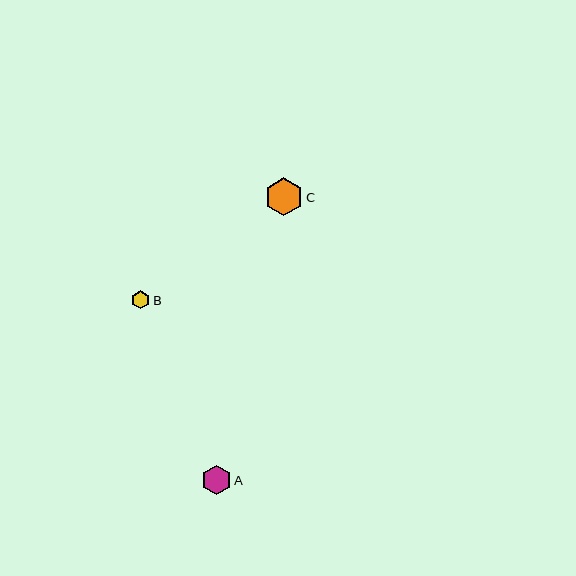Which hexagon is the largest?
Hexagon C is the largest with a size of approximately 38 pixels.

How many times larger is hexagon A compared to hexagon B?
Hexagon A is approximately 1.6 times the size of hexagon B.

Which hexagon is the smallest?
Hexagon B is the smallest with a size of approximately 18 pixels.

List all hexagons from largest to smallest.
From largest to smallest: C, A, B.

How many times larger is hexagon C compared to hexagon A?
Hexagon C is approximately 1.3 times the size of hexagon A.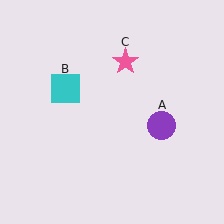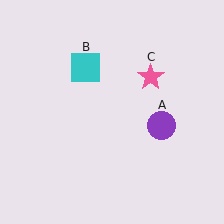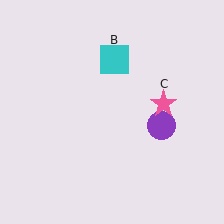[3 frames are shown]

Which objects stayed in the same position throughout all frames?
Purple circle (object A) remained stationary.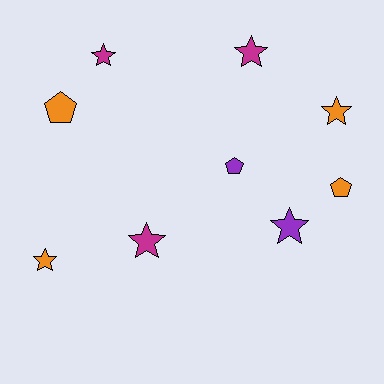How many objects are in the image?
There are 9 objects.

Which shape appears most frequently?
Star, with 6 objects.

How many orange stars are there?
There are 2 orange stars.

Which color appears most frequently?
Orange, with 4 objects.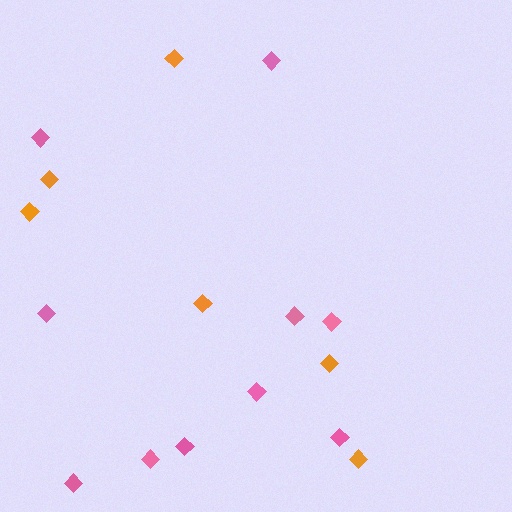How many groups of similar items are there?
There are 2 groups: one group of pink diamonds (10) and one group of orange diamonds (6).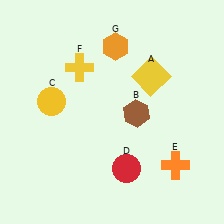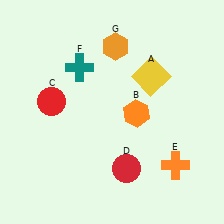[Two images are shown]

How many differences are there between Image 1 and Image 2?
There are 3 differences between the two images.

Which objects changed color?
B changed from brown to orange. C changed from yellow to red. F changed from yellow to teal.